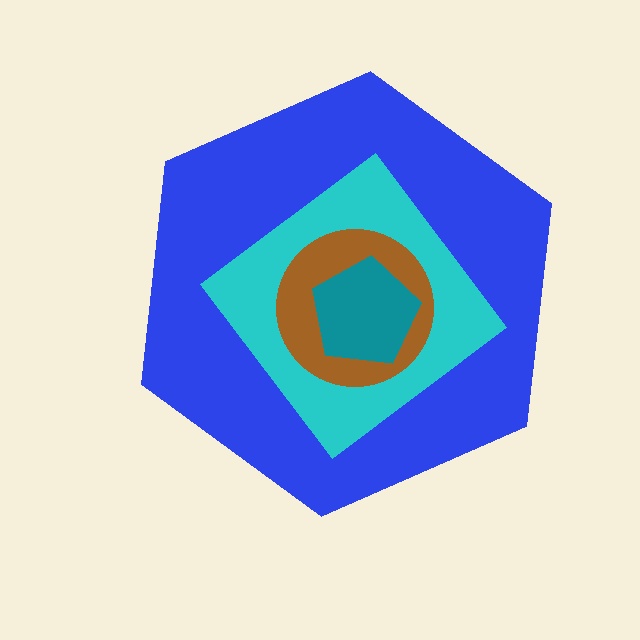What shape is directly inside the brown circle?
The teal pentagon.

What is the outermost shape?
The blue hexagon.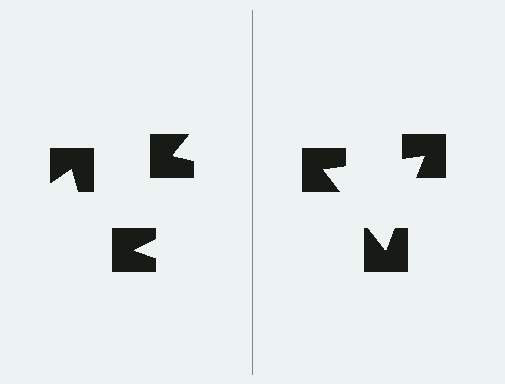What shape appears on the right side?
An illusory triangle.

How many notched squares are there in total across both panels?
6 — 3 on each side.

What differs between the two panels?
The notched squares are positioned identically on both sides; only the wedge orientations differ. On the right they align to a triangle; on the left they are misaligned.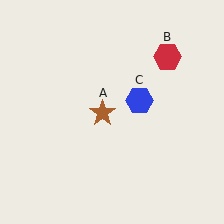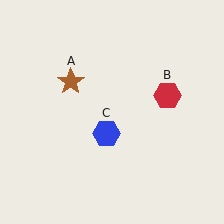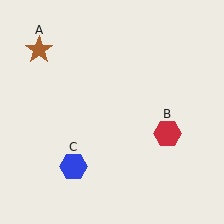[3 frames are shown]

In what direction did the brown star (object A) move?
The brown star (object A) moved up and to the left.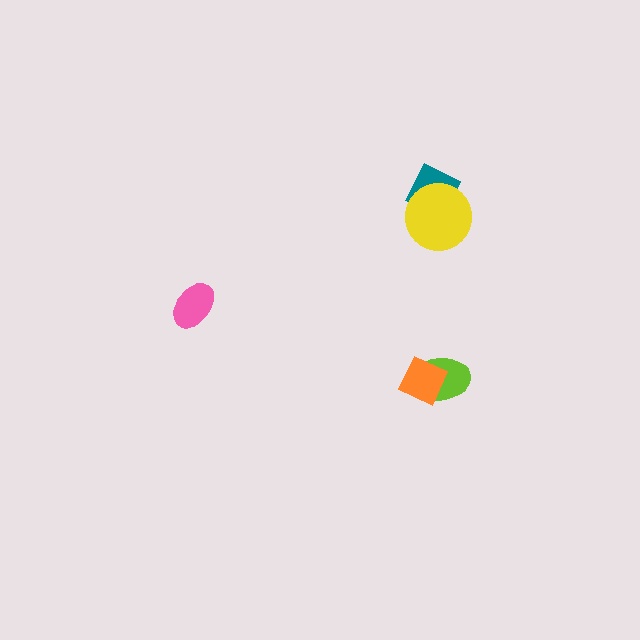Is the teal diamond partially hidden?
Yes, it is partially covered by another shape.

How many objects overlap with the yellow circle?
1 object overlaps with the yellow circle.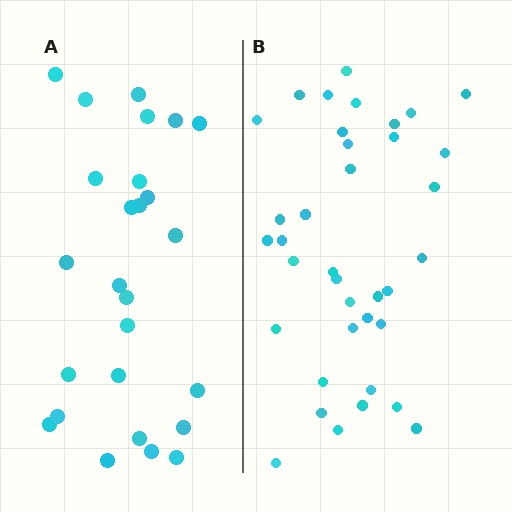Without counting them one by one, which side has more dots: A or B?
Region B (the right region) has more dots.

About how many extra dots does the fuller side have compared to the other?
Region B has roughly 12 or so more dots than region A.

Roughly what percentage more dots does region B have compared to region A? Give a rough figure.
About 40% more.